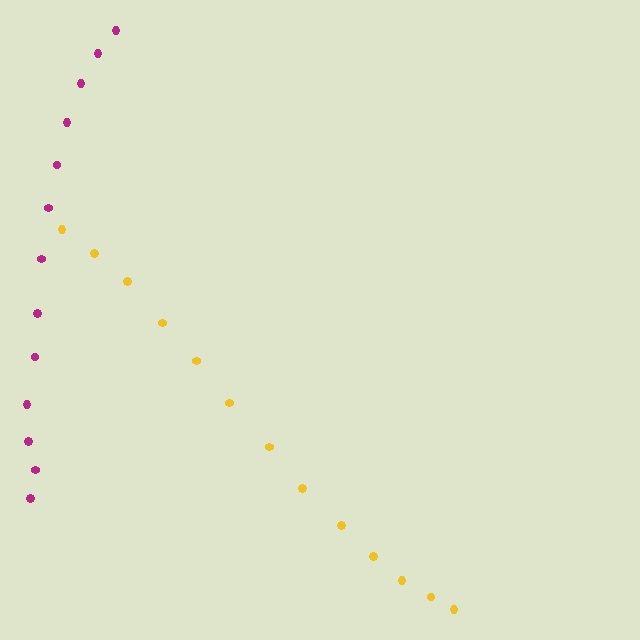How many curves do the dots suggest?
There are 2 distinct paths.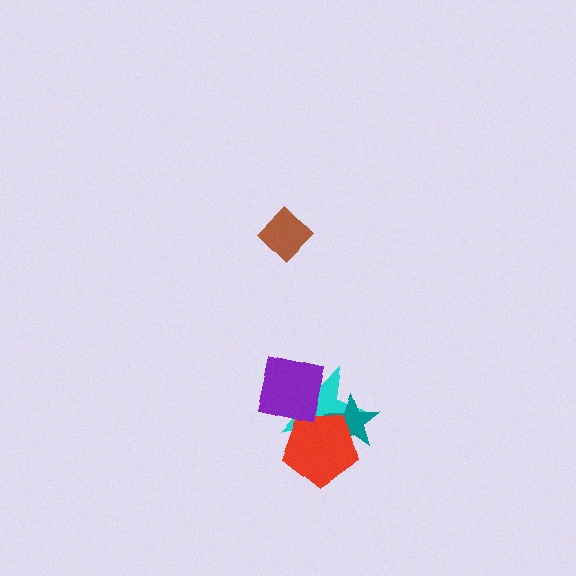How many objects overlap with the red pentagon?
3 objects overlap with the red pentagon.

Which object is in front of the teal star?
The red pentagon is in front of the teal star.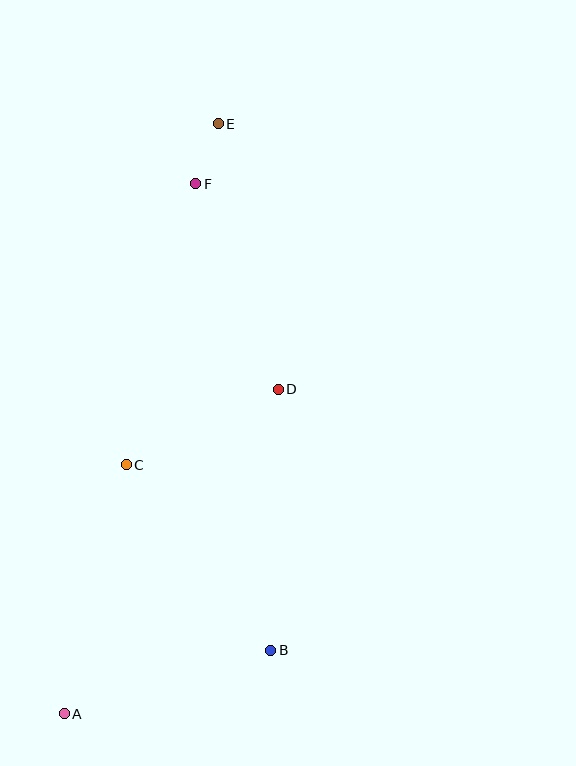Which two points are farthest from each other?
Points A and E are farthest from each other.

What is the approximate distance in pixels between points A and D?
The distance between A and D is approximately 389 pixels.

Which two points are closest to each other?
Points E and F are closest to each other.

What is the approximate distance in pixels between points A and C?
The distance between A and C is approximately 257 pixels.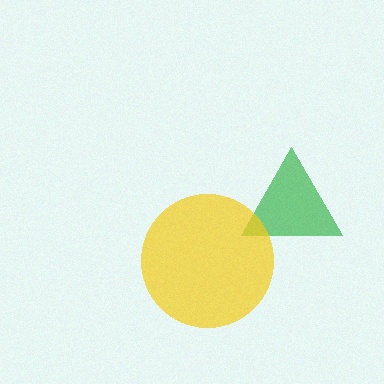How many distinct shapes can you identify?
There are 2 distinct shapes: a green triangle, a yellow circle.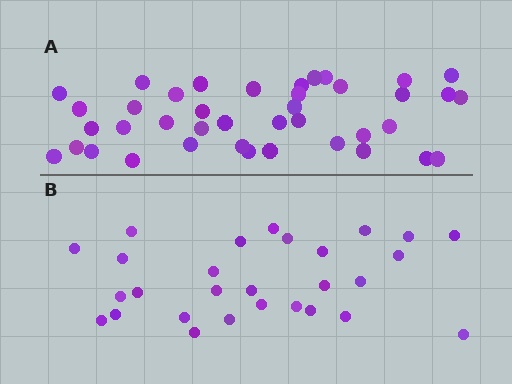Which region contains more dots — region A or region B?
Region A (the top region) has more dots.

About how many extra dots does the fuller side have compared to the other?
Region A has roughly 12 or so more dots than region B.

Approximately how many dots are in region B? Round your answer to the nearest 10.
About 30 dots. (The exact count is 28, which rounds to 30.)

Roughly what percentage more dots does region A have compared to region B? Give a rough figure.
About 45% more.